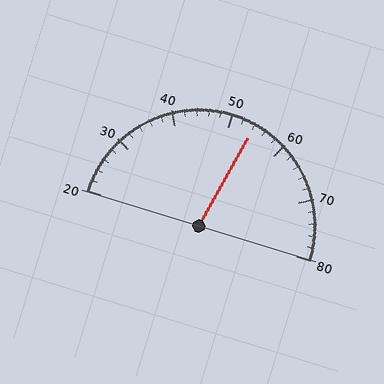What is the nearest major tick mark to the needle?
The nearest major tick mark is 50.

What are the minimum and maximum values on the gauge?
The gauge ranges from 20 to 80.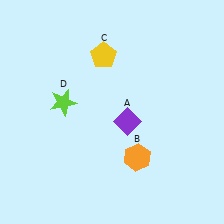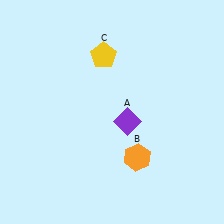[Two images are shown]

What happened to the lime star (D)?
The lime star (D) was removed in Image 2. It was in the top-left area of Image 1.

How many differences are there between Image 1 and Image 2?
There is 1 difference between the two images.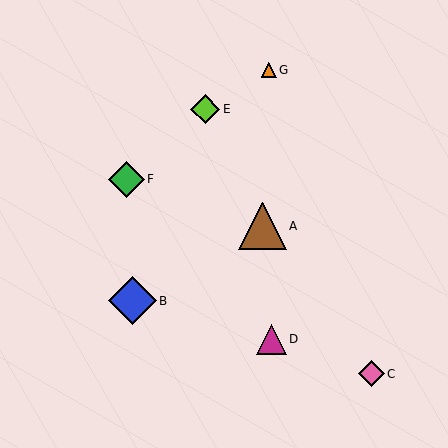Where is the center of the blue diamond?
The center of the blue diamond is at (132, 301).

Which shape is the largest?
The blue diamond (labeled B) is the largest.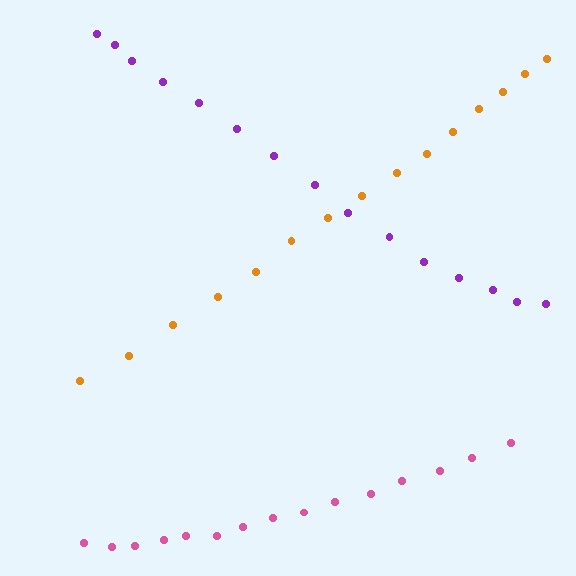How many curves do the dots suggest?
There are 3 distinct paths.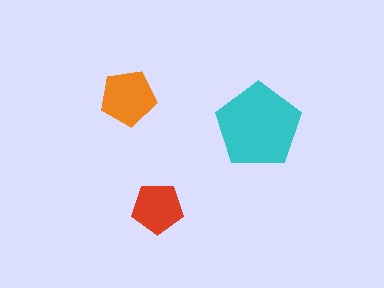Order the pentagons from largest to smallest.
the cyan one, the orange one, the red one.